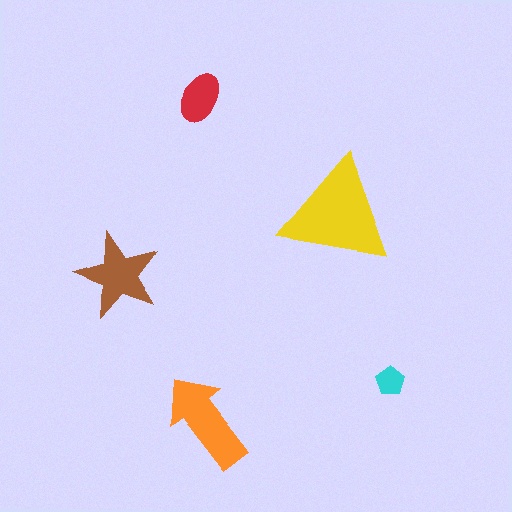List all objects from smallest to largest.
The cyan pentagon, the red ellipse, the brown star, the orange arrow, the yellow triangle.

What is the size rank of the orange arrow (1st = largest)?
2nd.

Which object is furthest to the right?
The cyan pentagon is rightmost.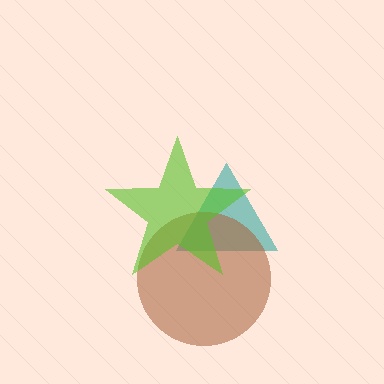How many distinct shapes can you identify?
There are 3 distinct shapes: a teal triangle, a brown circle, a lime star.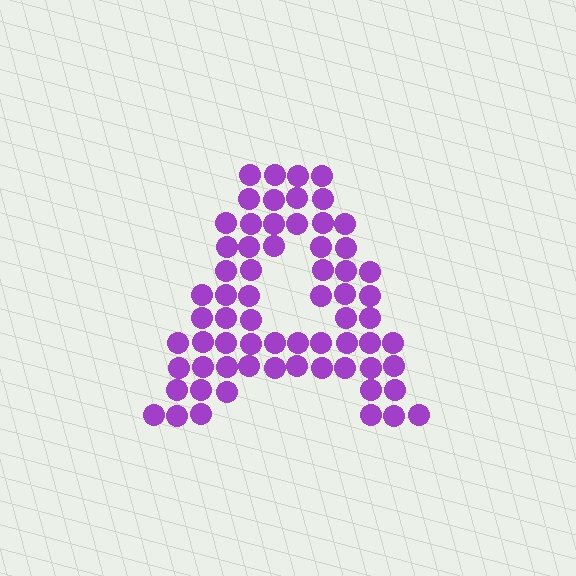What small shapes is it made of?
It is made of small circles.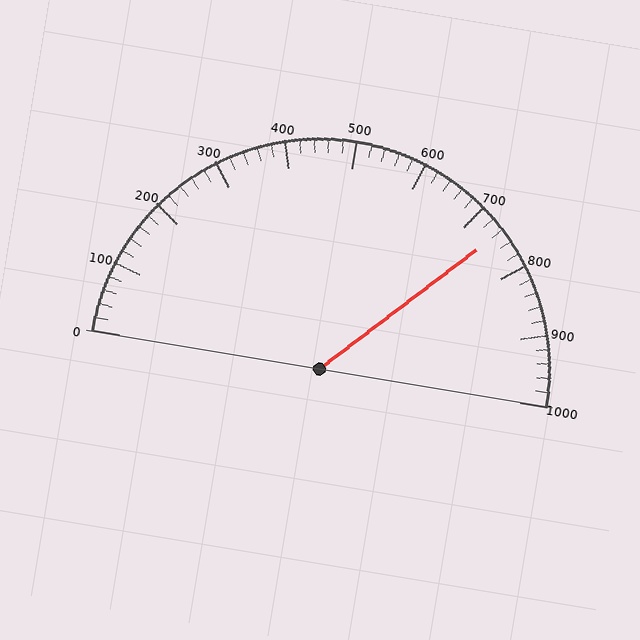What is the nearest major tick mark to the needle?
The nearest major tick mark is 700.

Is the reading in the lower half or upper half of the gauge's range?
The reading is in the upper half of the range (0 to 1000).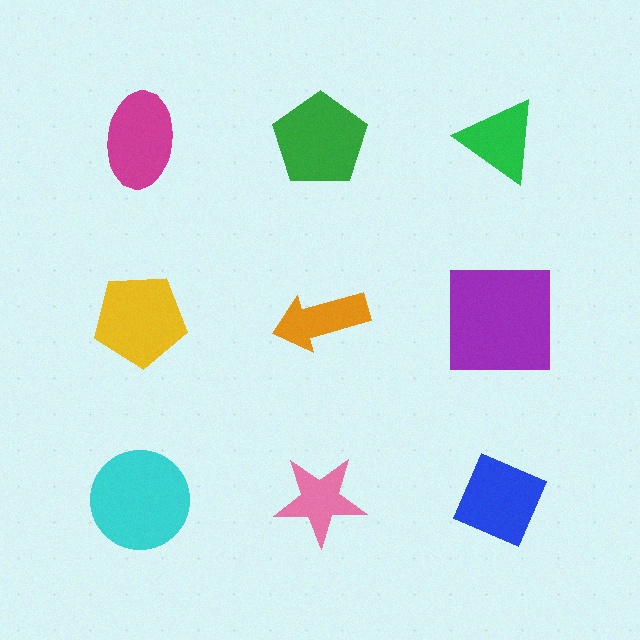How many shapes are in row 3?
3 shapes.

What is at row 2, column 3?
A purple square.